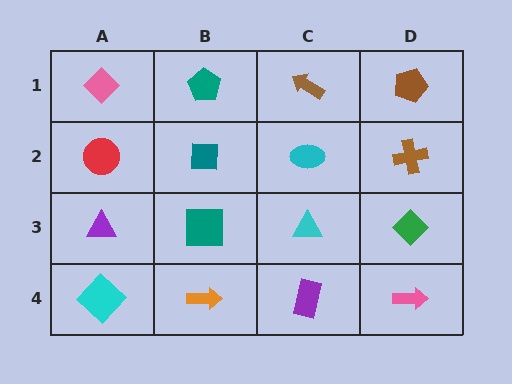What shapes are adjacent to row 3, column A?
A red circle (row 2, column A), a cyan diamond (row 4, column A), a teal square (row 3, column B).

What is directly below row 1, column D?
A brown cross.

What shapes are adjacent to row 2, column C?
A brown arrow (row 1, column C), a cyan triangle (row 3, column C), a teal square (row 2, column B), a brown cross (row 2, column D).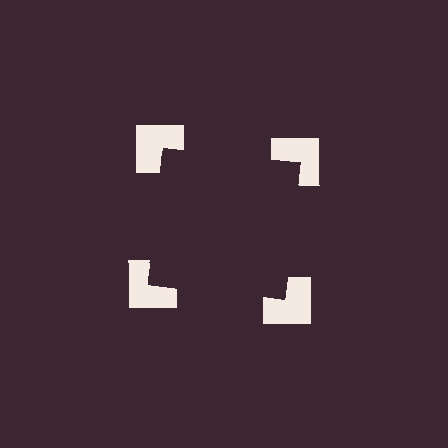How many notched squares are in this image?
There are 4 — one at each vertex of the illusory square.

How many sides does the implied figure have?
4 sides.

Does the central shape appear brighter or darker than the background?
It typically appears slightly darker than the background, even though no actual brightness change is drawn.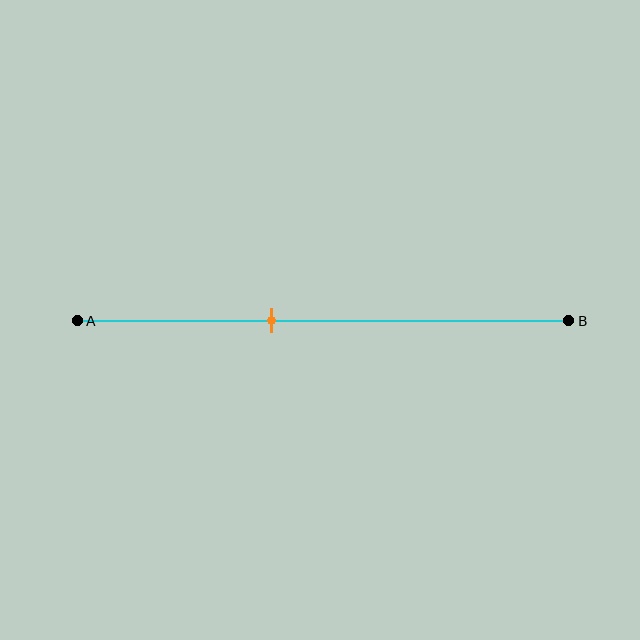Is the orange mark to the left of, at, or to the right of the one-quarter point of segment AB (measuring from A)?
The orange mark is to the right of the one-quarter point of segment AB.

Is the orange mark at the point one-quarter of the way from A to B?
No, the mark is at about 40% from A, not at the 25% one-quarter point.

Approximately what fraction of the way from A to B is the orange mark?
The orange mark is approximately 40% of the way from A to B.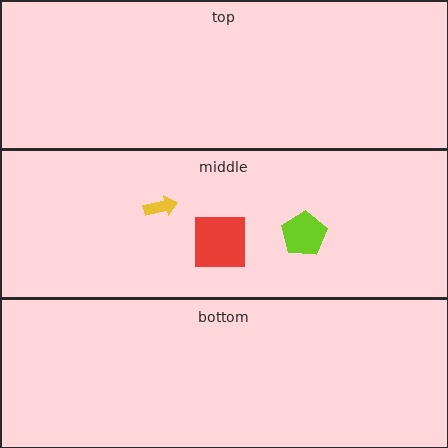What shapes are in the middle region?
The lime pentagon, the red square, the yellow arrow.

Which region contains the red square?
The middle region.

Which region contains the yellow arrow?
The middle region.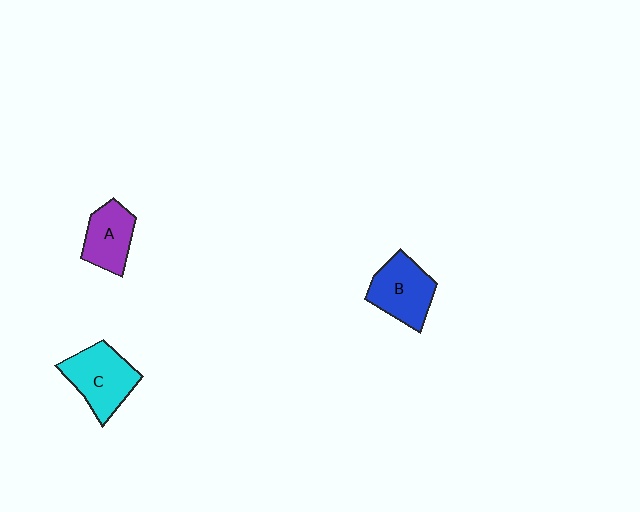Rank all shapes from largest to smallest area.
From largest to smallest: C (cyan), B (blue), A (purple).